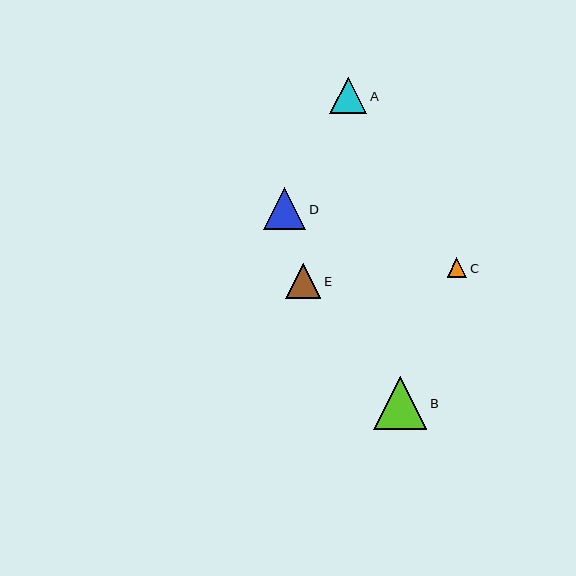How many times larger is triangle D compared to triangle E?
Triangle D is approximately 1.2 times the size of triangle E.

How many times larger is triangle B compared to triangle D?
Triangle B is approximately 1.3 times the size of triangle D.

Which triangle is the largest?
Triangle B is the largest with a size of approximately 53 pixels.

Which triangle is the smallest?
Triangle C is the smallest with a size of approximately 19 pixels.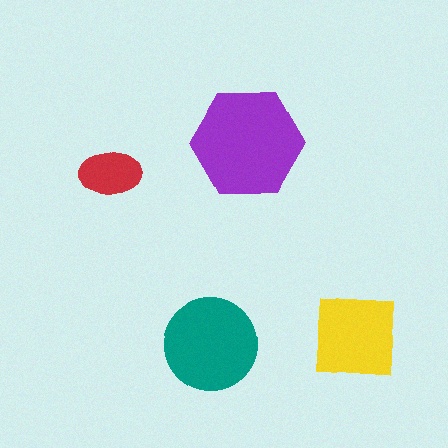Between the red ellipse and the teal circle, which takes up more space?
The teal circle.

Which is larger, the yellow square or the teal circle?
The teal circle.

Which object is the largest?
The purple hexagon.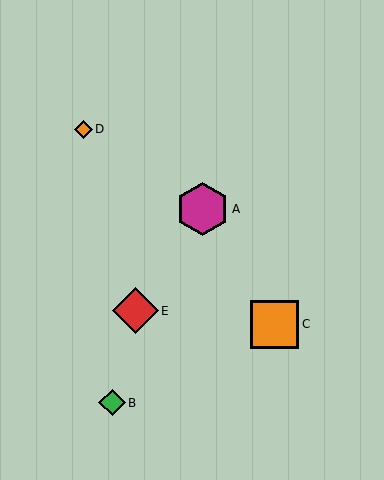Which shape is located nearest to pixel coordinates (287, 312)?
The orange square (labeled C) at (274, 324) is nearest to that location.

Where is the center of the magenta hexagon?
The center of the magenta hexagon is at (203, 209).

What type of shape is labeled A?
Shape A is a magenta hexagon.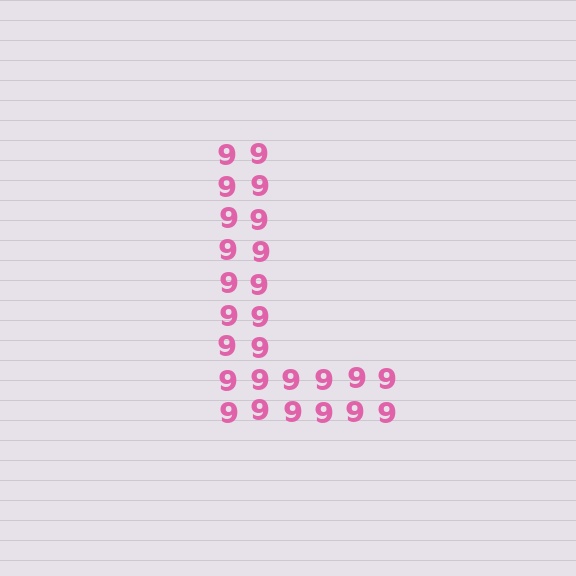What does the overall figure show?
The overall figure shows the letter L.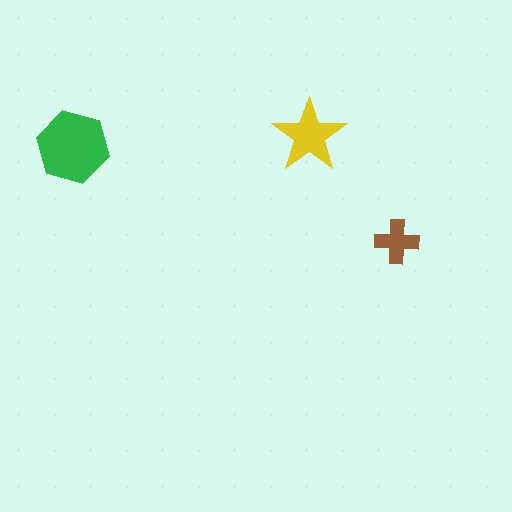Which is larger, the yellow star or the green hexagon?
The green hexagon.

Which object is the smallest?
The brown cross.